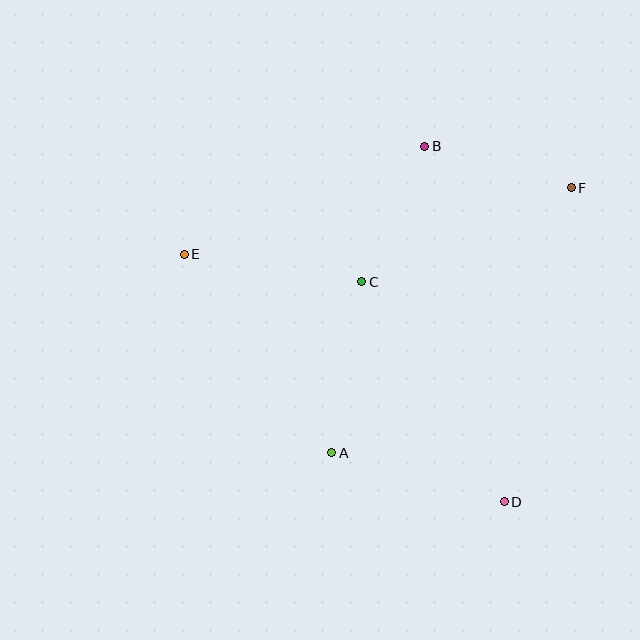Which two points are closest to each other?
Points B and C are closest to each other.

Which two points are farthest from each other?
Points D and E are farthest from each other.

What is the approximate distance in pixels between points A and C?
The distance between A and C is approximately 174 pixels.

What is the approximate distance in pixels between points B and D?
The distance between B and D is approximately 365 pixels.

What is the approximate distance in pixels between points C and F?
The distance between C and F is approximately 230 pixels.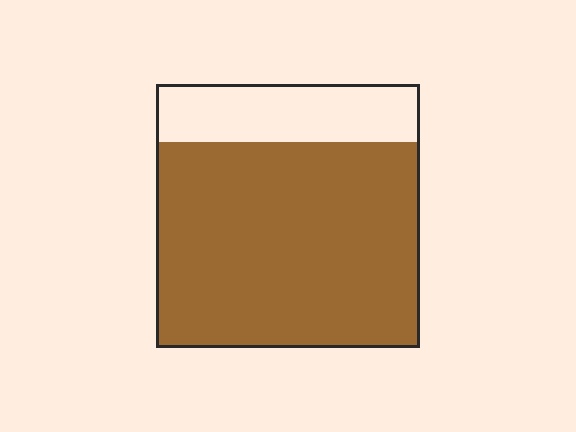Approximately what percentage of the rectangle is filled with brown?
Approximately 80%.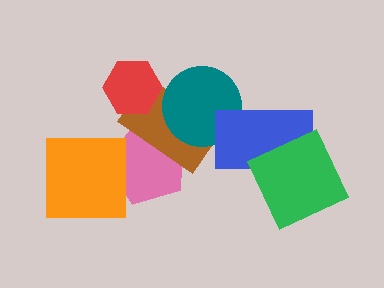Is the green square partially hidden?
No, no other shape covers it.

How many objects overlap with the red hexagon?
1 object overlaps with the red hexagon.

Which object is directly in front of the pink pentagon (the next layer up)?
The brown rectangle is directly in front of the pink pentagon.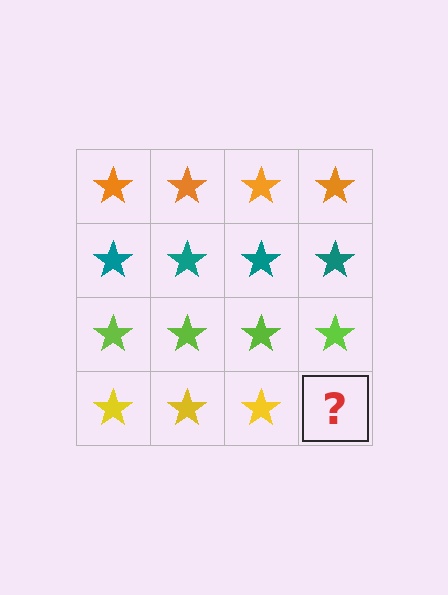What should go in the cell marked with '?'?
The missing cell should contain a yellow star.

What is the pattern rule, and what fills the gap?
The rule is that each row has a consistent color. The gap should be filled with a yellow star.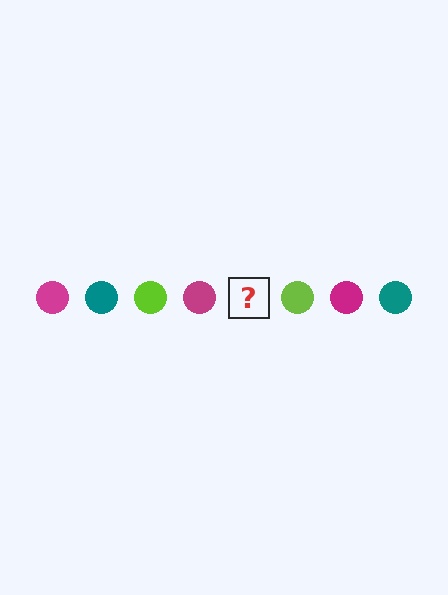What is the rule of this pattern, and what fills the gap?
The rule is that the pattern cycles through magenta, teal, lime circles. The gap should be filled with a teal circle.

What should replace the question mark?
The question mark should be replaced with a teal circle.